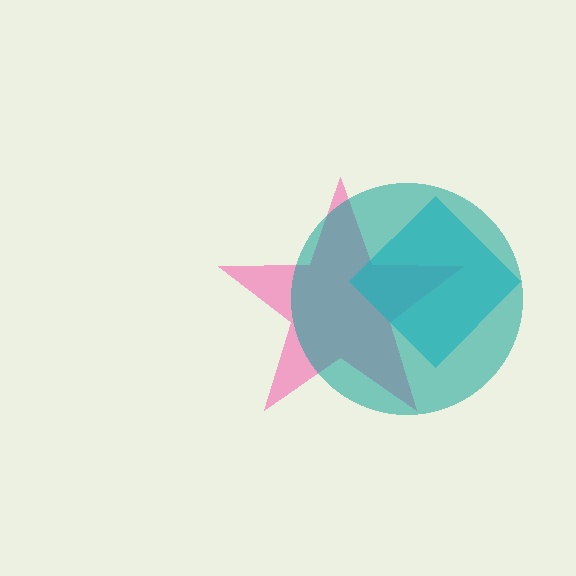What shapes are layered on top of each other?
The layered shapes are: a pink star, a cyan diamond, a teal circle.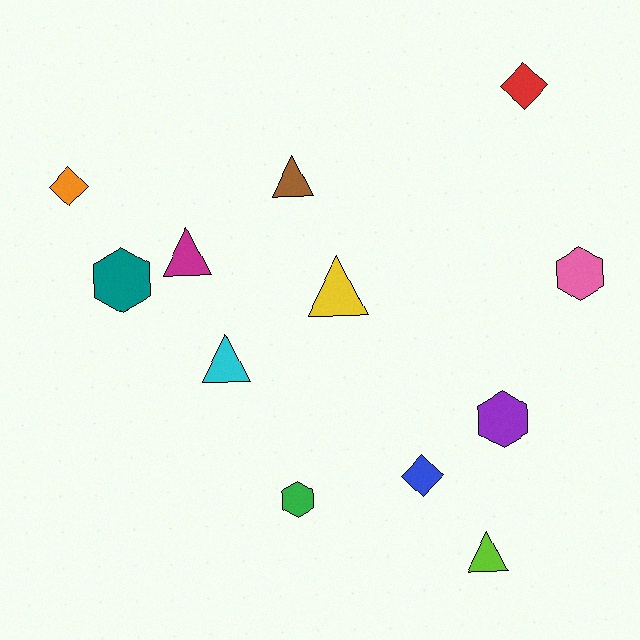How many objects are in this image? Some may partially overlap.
There are 12 objects.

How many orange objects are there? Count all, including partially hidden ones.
There is 1 orange object.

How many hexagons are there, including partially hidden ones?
There are 4 hexagons.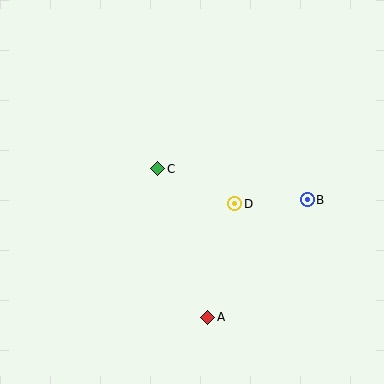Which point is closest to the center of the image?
Point C at (158, 169) is closest to the center.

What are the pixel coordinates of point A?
Point A is at (208, 317).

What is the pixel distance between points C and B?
The distance between C and B is 153 pixels.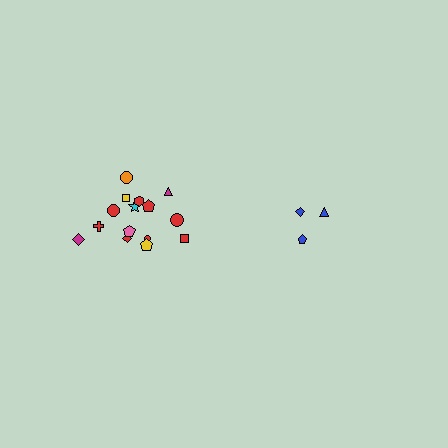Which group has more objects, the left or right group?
The left group.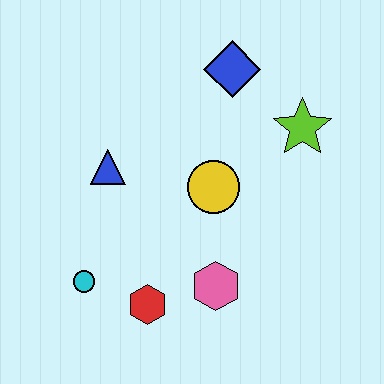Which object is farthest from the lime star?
The cyan circle is farthest from the lime star.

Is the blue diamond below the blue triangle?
No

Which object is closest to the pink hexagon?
The red hexagon is closest to the pink hexagon.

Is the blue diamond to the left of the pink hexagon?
No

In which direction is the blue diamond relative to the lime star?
The blue diamond is to the left of the lime star.